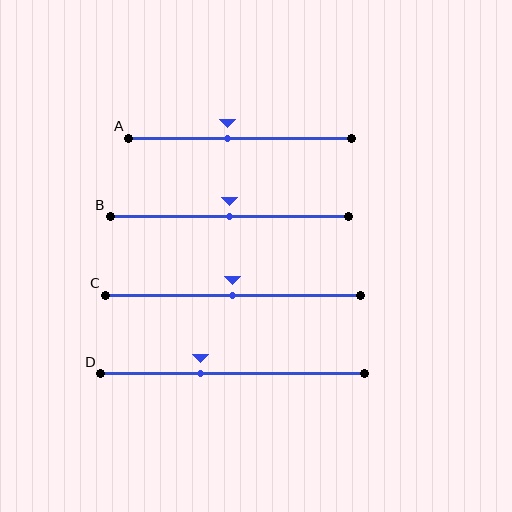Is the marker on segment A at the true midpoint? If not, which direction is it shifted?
No, the marker on segment A is shifted to the left by about 6% of the segment length.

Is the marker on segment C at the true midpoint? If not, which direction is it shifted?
Yes, the marker on segment C is at the true midpoint.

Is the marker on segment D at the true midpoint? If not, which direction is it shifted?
No, the marker on segment D is shifted to the left by about 12% of the segment length.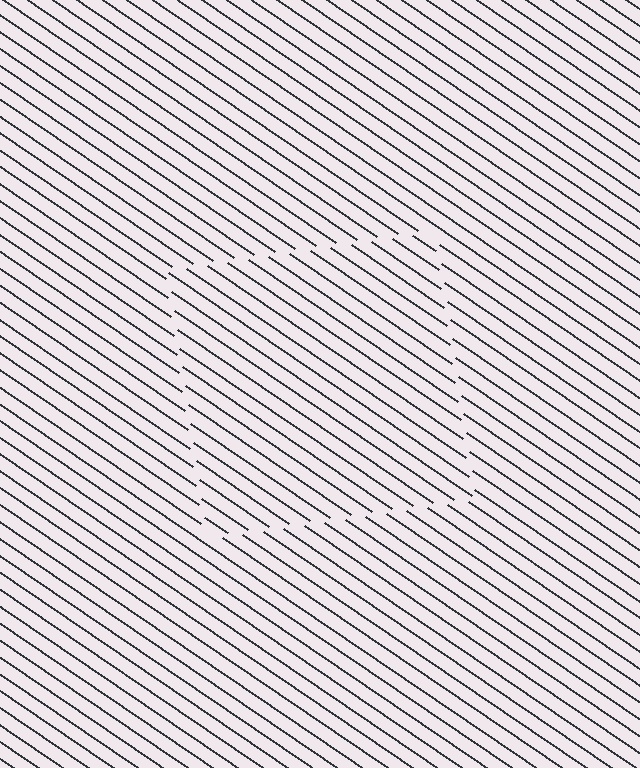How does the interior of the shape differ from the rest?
The interior of the shape contains the same grating, shifted by half a period — the contour is defined by the phase discontinuity where line-ends from the inner and outer gratings abut.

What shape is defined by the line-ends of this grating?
An illusory square. The interior of the shape contains the same grating, shifted by half a period — the contour is defined by the phase discontinuity where line-ends from the inner and outer gratings abut.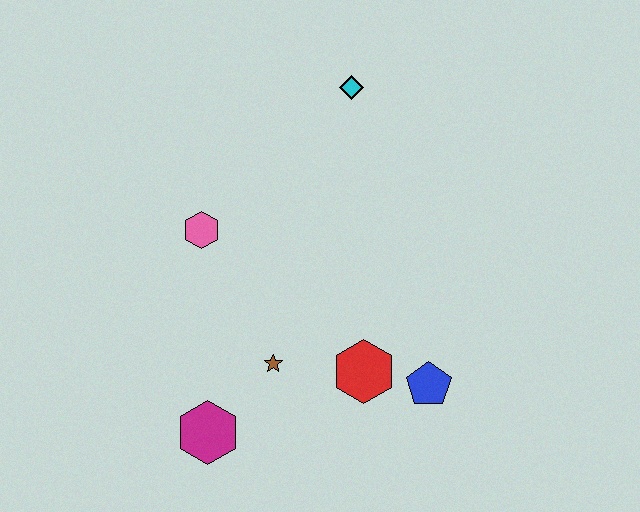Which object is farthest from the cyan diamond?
The magenta hexagon is farthest from the cyan diamond.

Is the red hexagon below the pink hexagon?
Yes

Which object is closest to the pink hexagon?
The brown star is closest to the pink hexagon.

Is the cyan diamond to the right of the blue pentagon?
No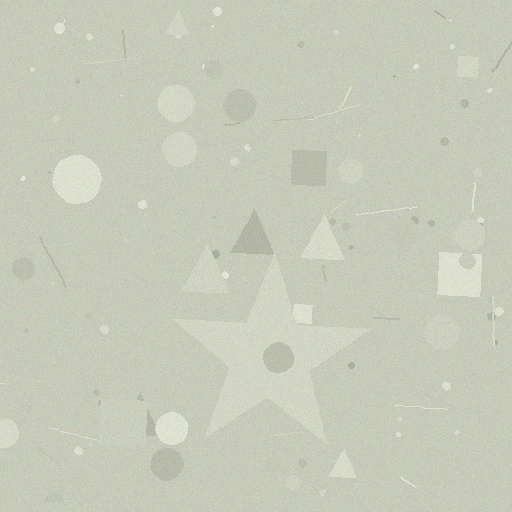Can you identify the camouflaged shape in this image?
The camouflaged shape is a star.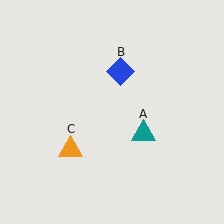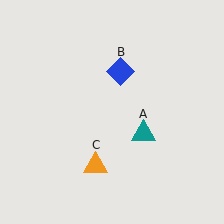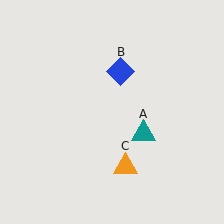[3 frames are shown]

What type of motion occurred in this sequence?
The orange triangle (object C) rotated counterclockwise around the center of the scene.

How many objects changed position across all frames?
1 object changed position: orange triangle (object C).